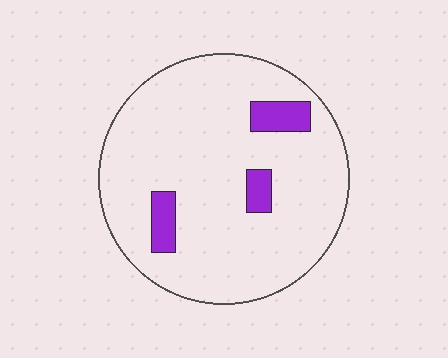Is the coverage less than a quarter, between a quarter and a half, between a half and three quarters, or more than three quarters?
Less than a quarter.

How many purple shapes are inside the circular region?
3.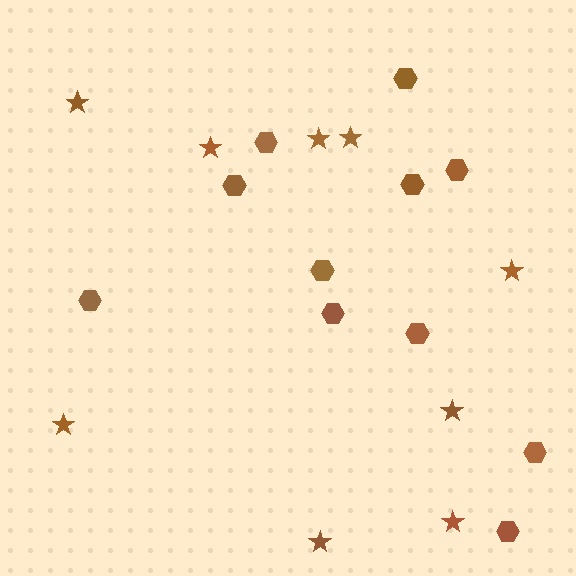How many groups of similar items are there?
There are 2 groups: one group of stars (9) and one group of hexagons (11).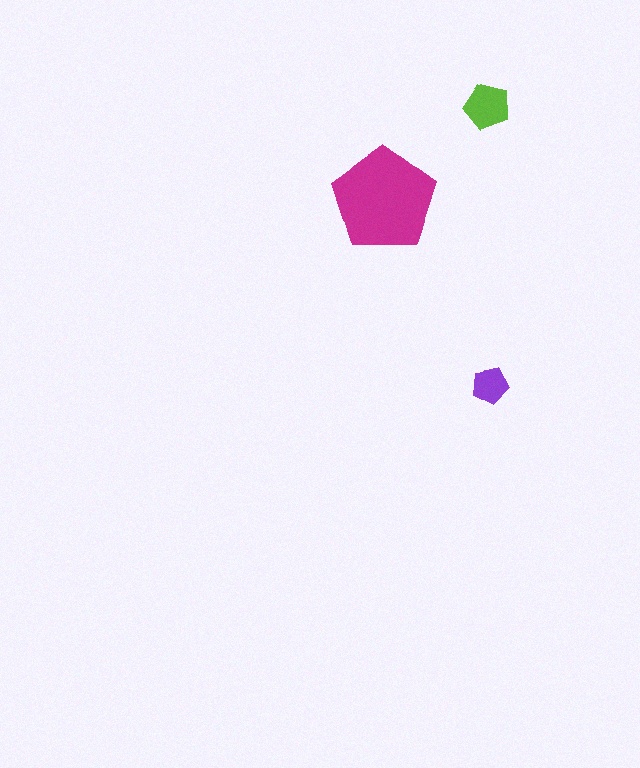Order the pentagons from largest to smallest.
the magenta one, the lime one, the purple one.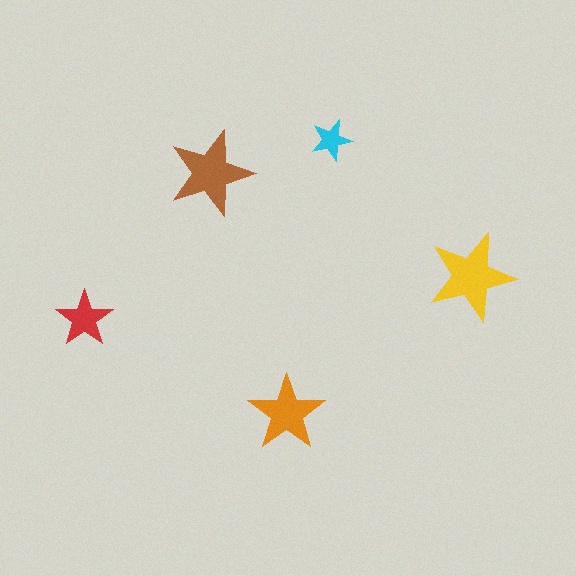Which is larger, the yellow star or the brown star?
The yellow one.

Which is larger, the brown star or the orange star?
The brown one.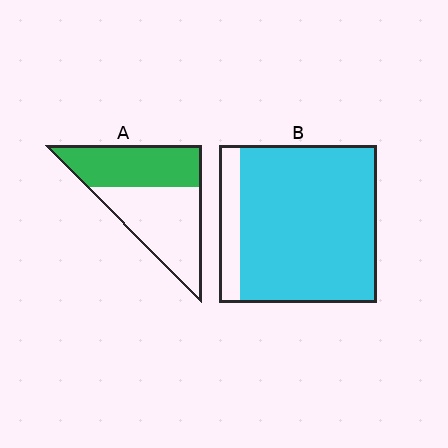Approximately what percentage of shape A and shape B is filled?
A is approximately 45% and B is approximately 85%.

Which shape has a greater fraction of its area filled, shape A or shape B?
Shape B.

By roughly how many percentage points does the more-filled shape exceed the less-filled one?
By roughly 40 percentage points (B over A).